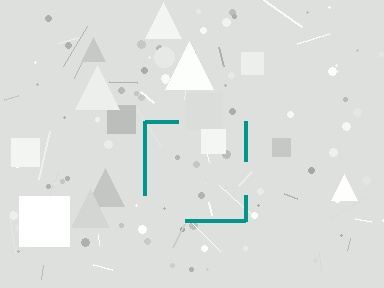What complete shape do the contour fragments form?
The contour fragments form a square.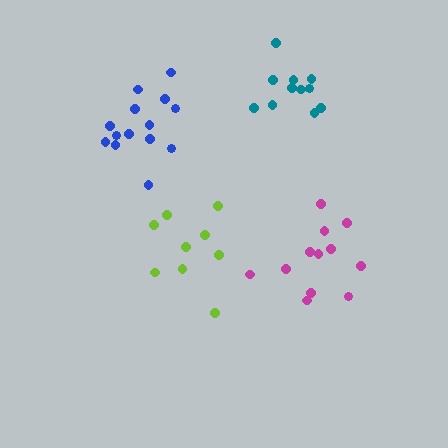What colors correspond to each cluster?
The clusters are colored: magenta, teal, lime, blue.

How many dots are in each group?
Group 1: 12 dots, Group 2: 11 dots, Group 3: 9 dots, Group 4: 14 dots (46 total).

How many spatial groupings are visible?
There are 4 spatial groupings.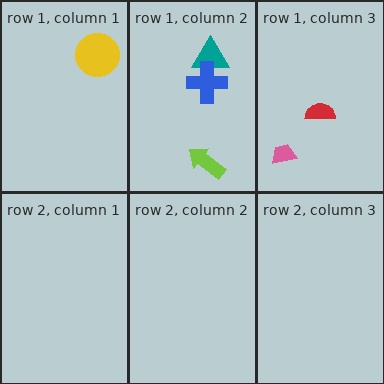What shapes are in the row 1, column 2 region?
The lime arrow, the teal triangle, the blue cross.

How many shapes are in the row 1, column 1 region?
1.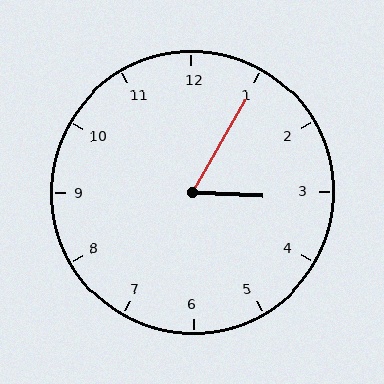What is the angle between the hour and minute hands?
Approximately 62 degrees.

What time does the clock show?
3:05.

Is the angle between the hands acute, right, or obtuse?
It is acute.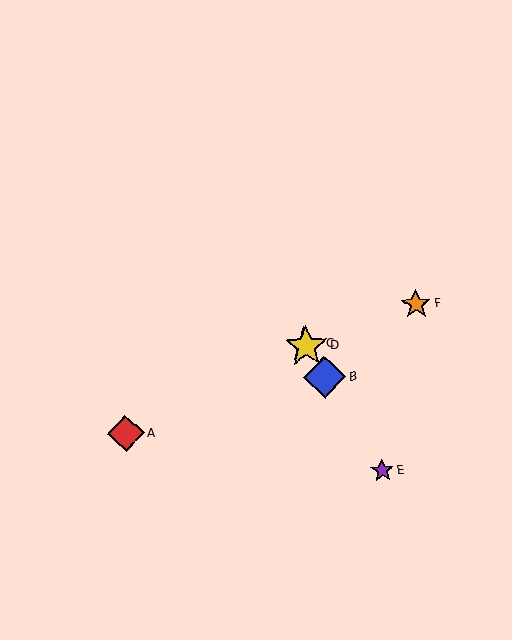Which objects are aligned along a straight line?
Objects B, C, D, E are aligned along a straight line.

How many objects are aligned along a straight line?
4 objects (B, C, D, E) are aligned along a straight line.